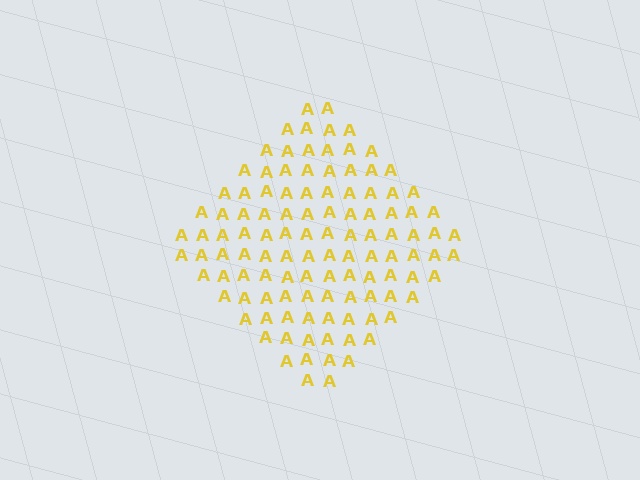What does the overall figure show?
The overall figure shows a diamond.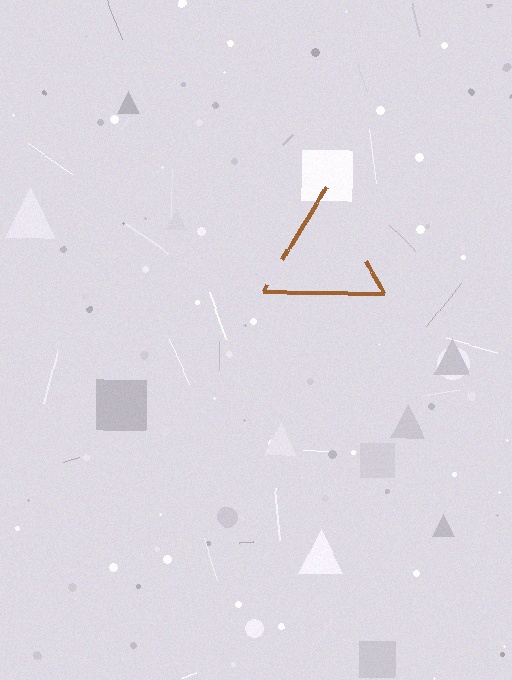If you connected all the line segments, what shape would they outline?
They would outline a triangle.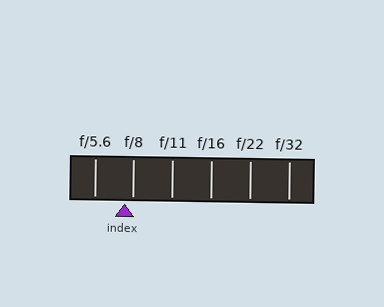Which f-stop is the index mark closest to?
The index mark is closest to f/8.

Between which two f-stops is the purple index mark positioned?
The index mark is between f/5.6 and f/8.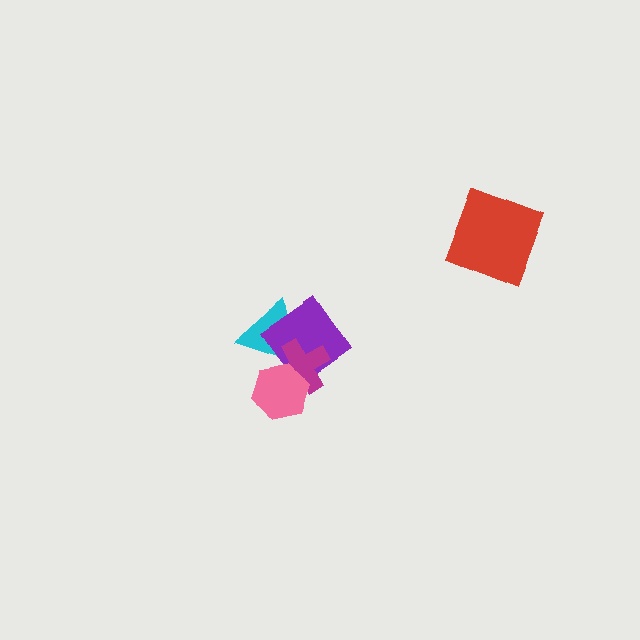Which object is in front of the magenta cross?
The pink hexagon is in front of the magenta cross.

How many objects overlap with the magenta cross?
3 objects overlap with the magenta cross.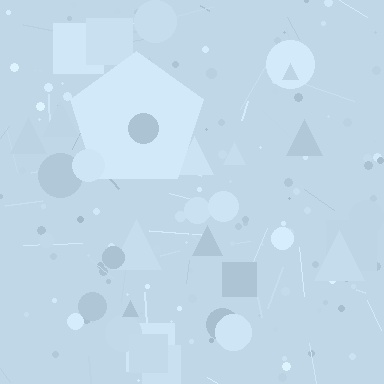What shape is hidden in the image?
A pentagon is hidden in the image.